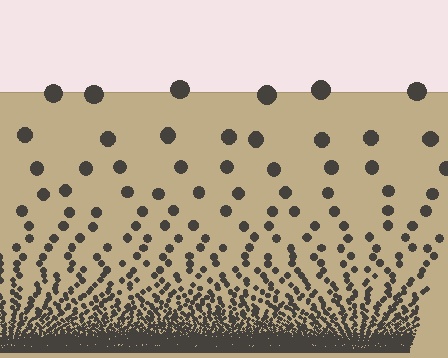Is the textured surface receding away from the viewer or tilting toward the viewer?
The surface appears to tilt toward the viewer. Texture elements get larger and sparser toward the top.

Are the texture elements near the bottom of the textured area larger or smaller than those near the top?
Smaller. The gradient is inverted — elements near the bottom are smaller and denser.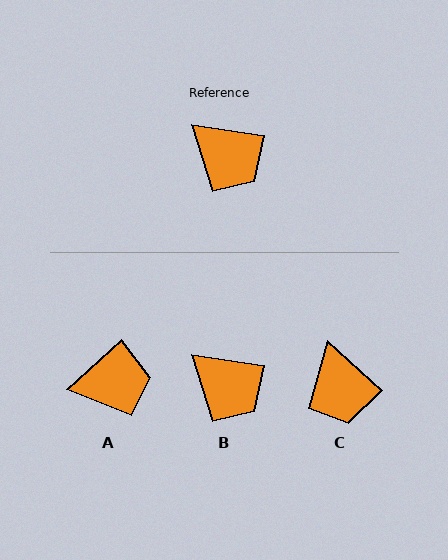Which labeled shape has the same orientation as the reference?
B.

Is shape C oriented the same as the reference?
No, it is off by about 34 degrees.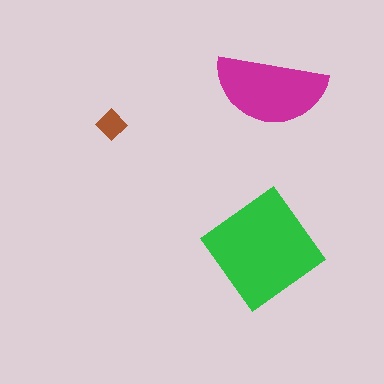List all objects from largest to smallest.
The green diamond, the magenta semicircle, the brown diamond.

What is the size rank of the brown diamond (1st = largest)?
3rd.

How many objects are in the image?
There are 3 objects in the image.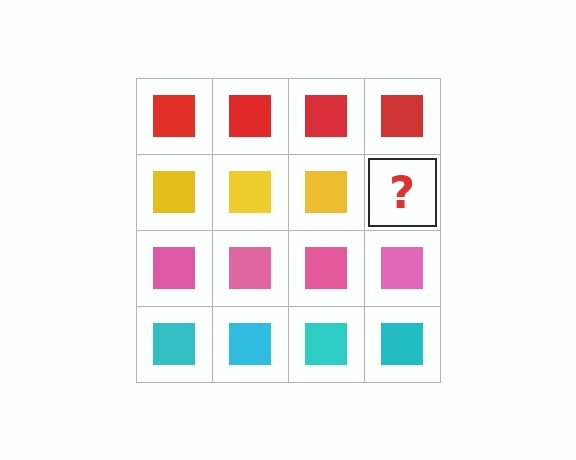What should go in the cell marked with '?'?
The missing cell should contain a yellow square.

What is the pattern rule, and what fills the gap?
The rule is that each row has a consistent color. The gap should be filled with a yellow square.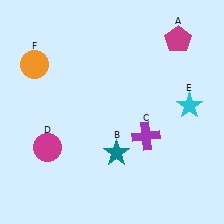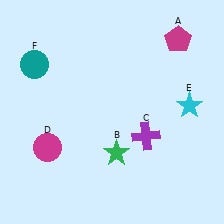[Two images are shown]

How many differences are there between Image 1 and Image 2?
There are 2 differences between the two images.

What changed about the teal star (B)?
In Image 1, B is teal. In Image 2, it changed to green.